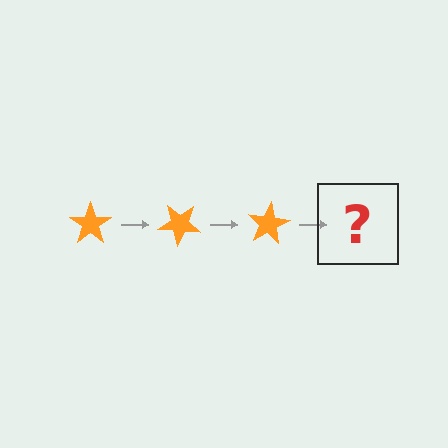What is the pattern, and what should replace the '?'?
The pattern is that the star rotates 40 degrees each step. The '?' should be an orange star rotated 120 degrees.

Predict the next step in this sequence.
The next step is an orange star rotated 120 degrees.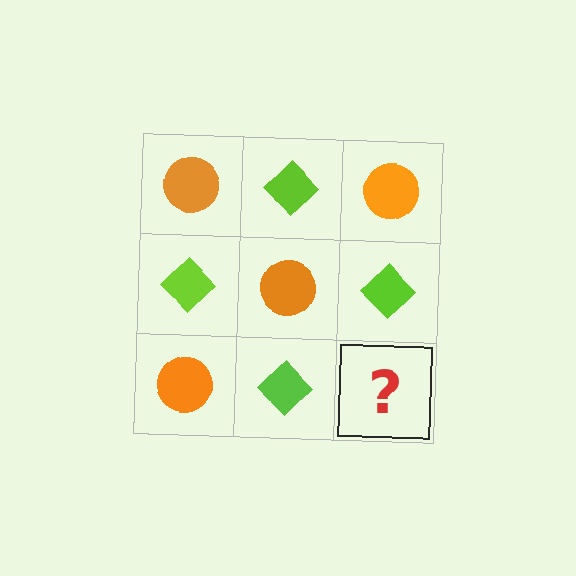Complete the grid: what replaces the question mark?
The question mark should be replaced with an orange circle.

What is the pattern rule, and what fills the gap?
The rule is that it alternates orange circle and lime diamond in a checkerboard pattern. The gap should be filled with an orange circle.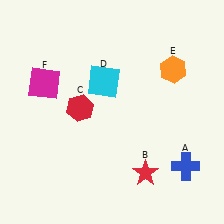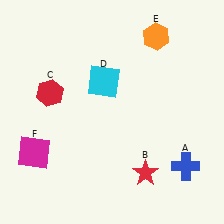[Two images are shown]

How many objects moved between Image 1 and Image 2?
3 objects moved between the two images.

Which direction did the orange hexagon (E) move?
The orange hexagon (E) moved up.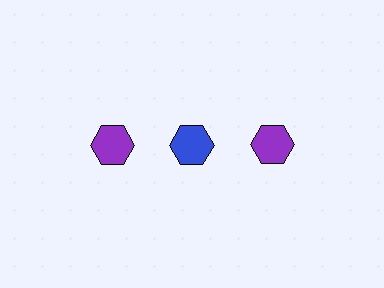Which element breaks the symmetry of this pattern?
The blue hexagon in the top row, second from left column breaks the symmetry. All other shapes are purple hexagons.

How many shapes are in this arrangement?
There are 3 shapes arranged in a grid pattern.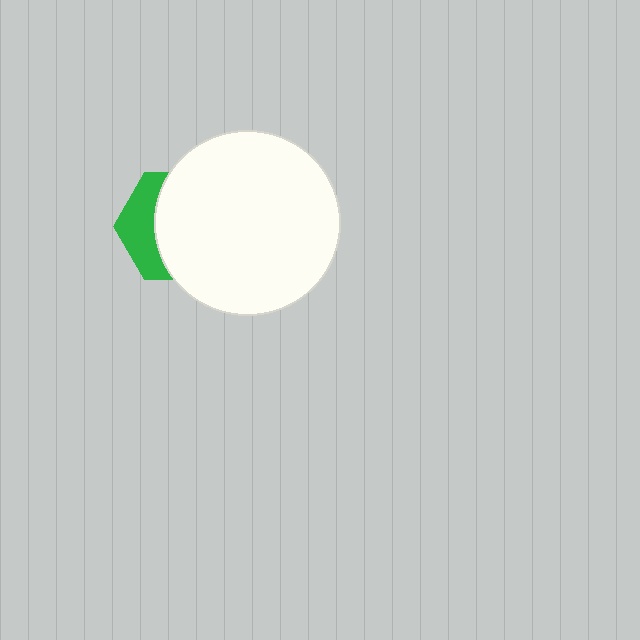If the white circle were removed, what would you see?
You would see the complete green hexagon.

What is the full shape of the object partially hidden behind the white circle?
The partially hidden object is a green hexagon.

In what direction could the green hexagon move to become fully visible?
The green hexagon could move left. That would shift it out from behind the white circle entirely.